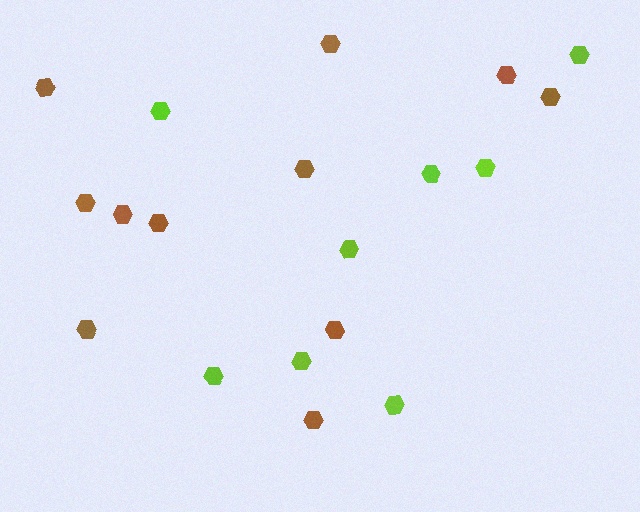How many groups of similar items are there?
There are 2 groups: one group of brown hexagons (11) and one group of lime hexagons (8).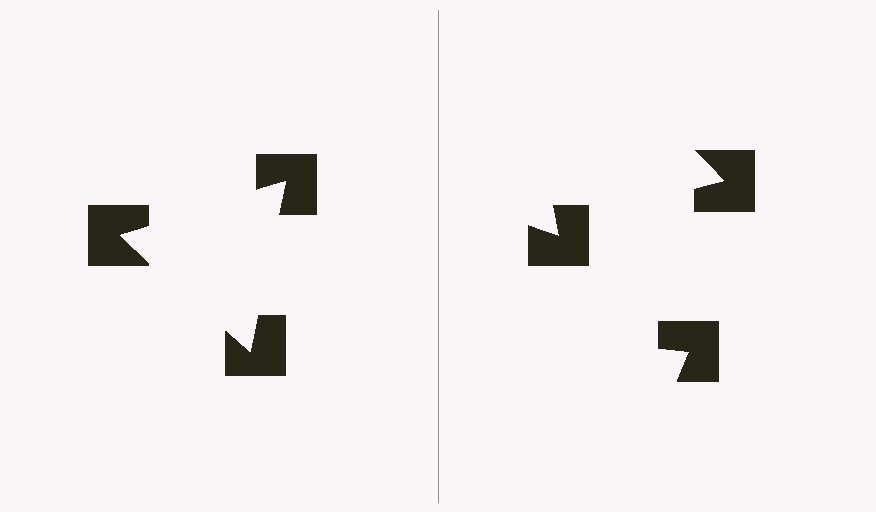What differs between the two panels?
The notched squares are positioned identically on both sides; only the wedge orientations differ. On the left they align to a triangle; on the right they are misaligned.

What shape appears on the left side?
An illusory triangle.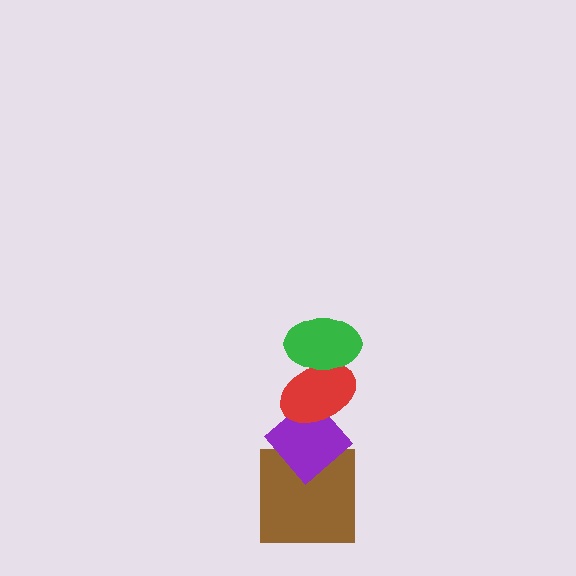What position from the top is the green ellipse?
The green ellipse is 1st from the top.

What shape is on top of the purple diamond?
The red ellipse is on top of the purple diamond.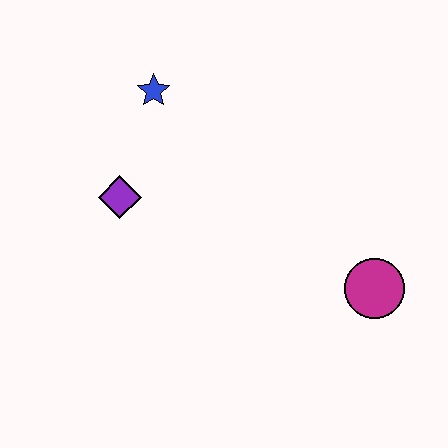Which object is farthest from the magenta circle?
The blue star is farthest from the magenta circle.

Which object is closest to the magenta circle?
The purple diamond is closest to the magenta circle.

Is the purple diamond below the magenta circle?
No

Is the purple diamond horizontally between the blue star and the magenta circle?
No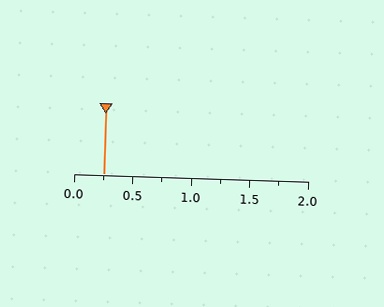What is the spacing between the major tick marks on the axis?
The major ticks are spaced 0.5 apart.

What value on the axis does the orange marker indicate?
The marker indicates approximately 0.25.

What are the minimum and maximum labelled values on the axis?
The axis runs from 0.0 to 2.0.